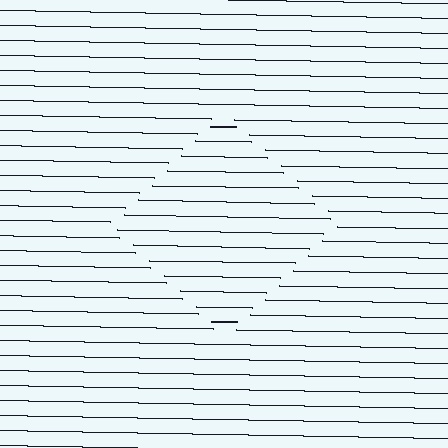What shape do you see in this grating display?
An illusory square. The interior of the shape contains the same grating, shifted by half a period — the contour is defined by the phase discontinuity where line-ends from the inner and outer gratings abut.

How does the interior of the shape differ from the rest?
The interior of the shape contains the same grating, shifted by half a period — the contour is defined by the phase discontinuity where line-ends from the inner and outer gratings abut.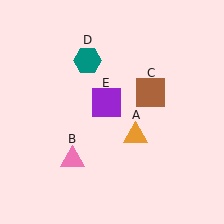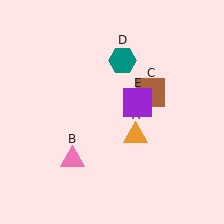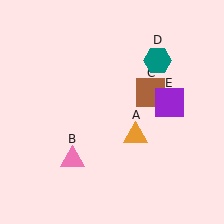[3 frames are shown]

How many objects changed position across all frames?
2 objects changed position: teal hexagon (object D), purple square (object E).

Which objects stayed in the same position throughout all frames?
Orange triangle (object A) and pink triangle (object B) and brown square (object C) remained stationary.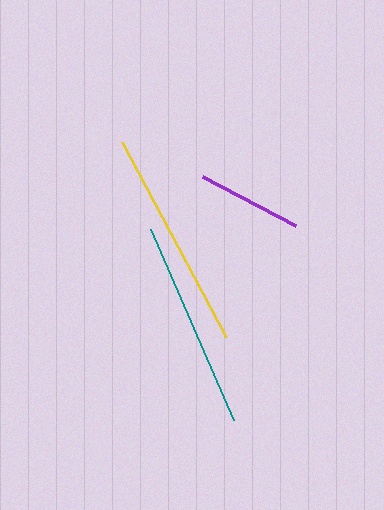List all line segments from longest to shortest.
From longest to shortest: yellow, teal, purple.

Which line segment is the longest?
The yellow line is the longest at approximately 222 pixels.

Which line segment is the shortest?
The purple line is the shortest at approximately 104 pixels.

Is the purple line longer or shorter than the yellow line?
The yellow line is longer than the purple line.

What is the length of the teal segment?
The teal segment is approximately 208 pixels long.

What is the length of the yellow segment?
The yellow segment is approximately 222 pixels long.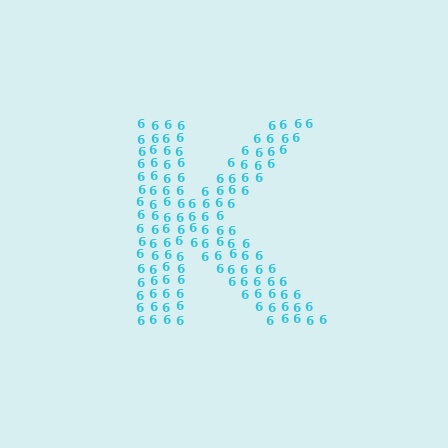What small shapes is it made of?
It is made of small digit 6's.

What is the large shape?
The large shape is the letter K.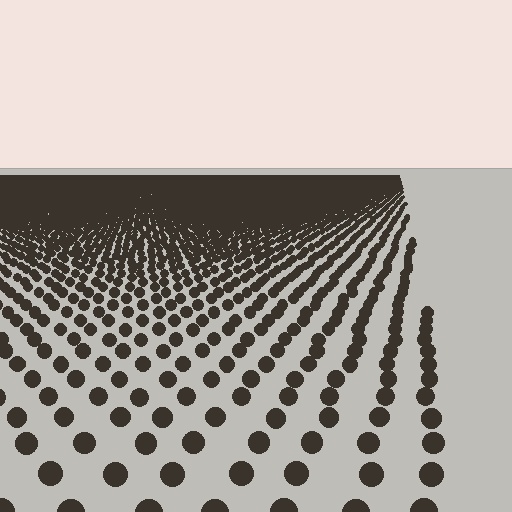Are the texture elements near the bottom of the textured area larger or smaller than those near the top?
Larger. Near the bottom, elements are closer to the viewer and appear at a bigger on-screen size.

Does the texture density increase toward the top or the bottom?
Density increases toward the top.